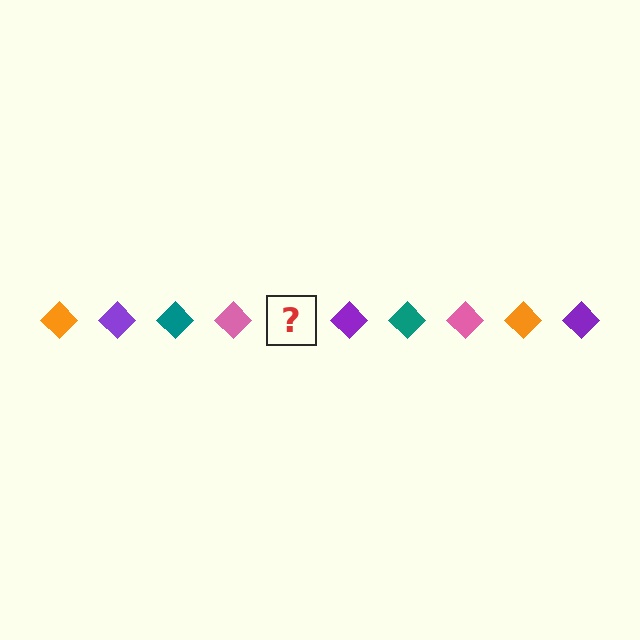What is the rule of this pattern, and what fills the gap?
The rule is that the pattern cycles through orange, purple, teal, pink diamonds. The gap should be filled with an orange diamond.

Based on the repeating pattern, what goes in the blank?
The blank should be an orange diamond.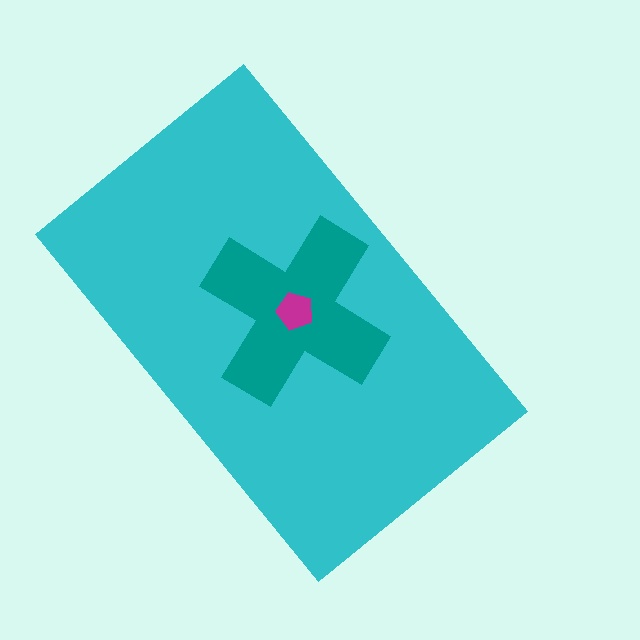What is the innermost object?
The magenta pentagon.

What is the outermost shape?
The cyan rectangle.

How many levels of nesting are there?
3.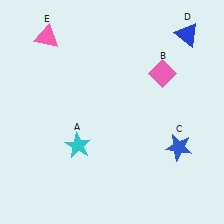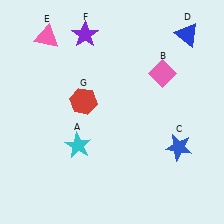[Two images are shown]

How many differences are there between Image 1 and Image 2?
There are 2 differences between the two images.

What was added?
A purple star (F), a red hexagon (G) were added in Image 2.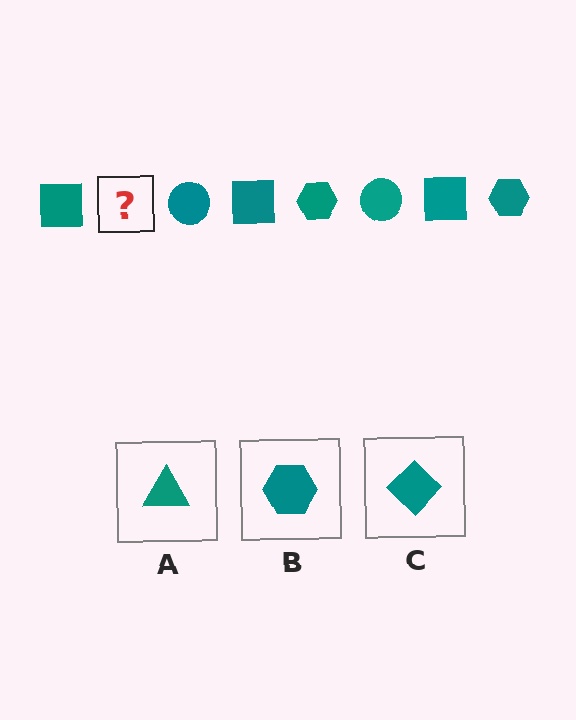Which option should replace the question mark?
Option B.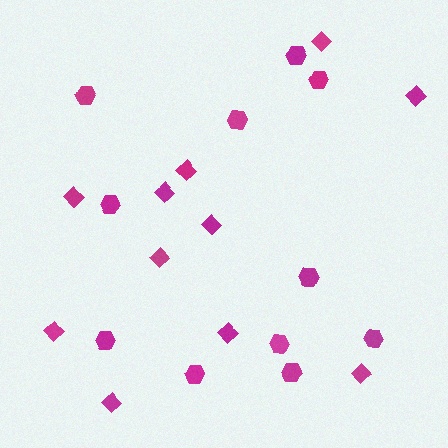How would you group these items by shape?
There are 2 groups: one group of diamonds (11) and one group of hexagons (11).